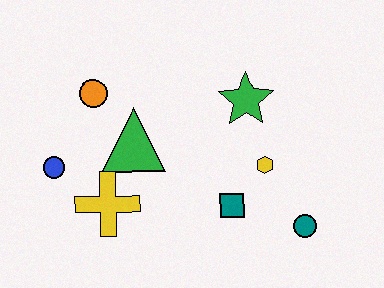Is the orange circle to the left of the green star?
Yes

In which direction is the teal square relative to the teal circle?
The teal square is to the left of the teal circle.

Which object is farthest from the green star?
The blue circle is farthest from the green star.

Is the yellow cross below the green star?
Yes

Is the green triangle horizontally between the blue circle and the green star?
Yes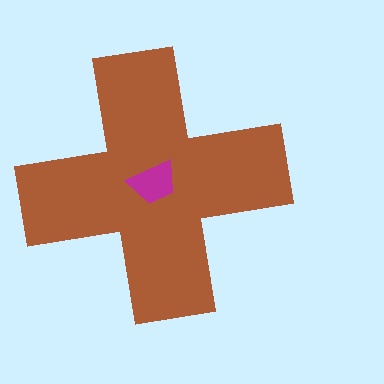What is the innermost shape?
The magenta trapezoid.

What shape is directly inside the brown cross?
The magenta trapezoid.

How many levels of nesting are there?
2.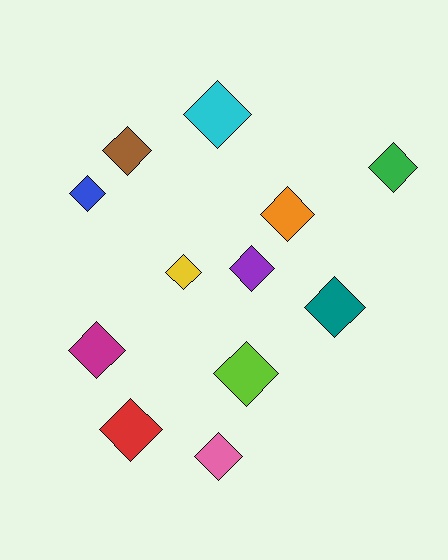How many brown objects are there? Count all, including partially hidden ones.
There is 1 brown object.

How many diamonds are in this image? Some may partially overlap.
There are 12 diamonds.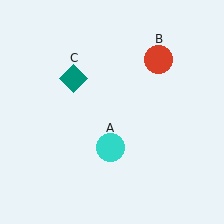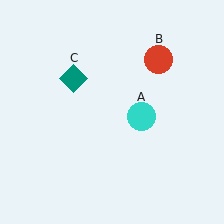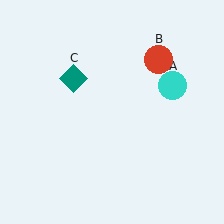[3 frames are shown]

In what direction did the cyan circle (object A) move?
The cyan circle (object A) moved up and to the right.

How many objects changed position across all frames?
1 object changed position: cyan circle (object A).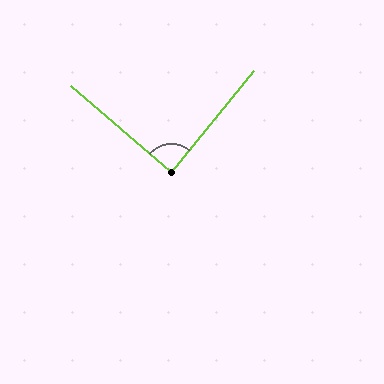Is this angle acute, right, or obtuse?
It is approximately a right angle.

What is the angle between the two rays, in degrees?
Approximately 89 degrees.